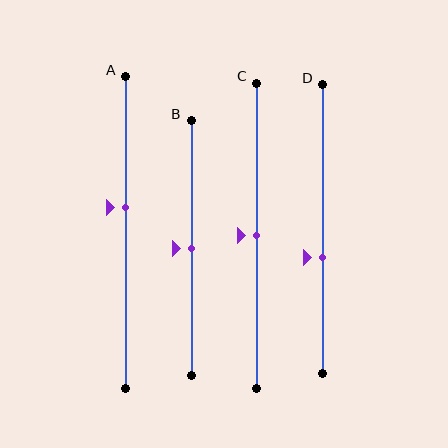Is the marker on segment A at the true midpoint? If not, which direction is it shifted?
No, the marker on segment A is shifted upward by about 8% of the segment length.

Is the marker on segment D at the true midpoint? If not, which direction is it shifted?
No, the marker on segment D is shifted downward by about 10% of the segment length.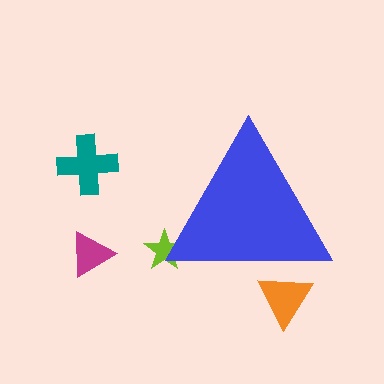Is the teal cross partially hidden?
No, the teal cross is fully visible.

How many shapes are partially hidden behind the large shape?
2 shapes are partially hidden.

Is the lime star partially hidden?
Yes, the lime star is partially hidden behind the blue triangle.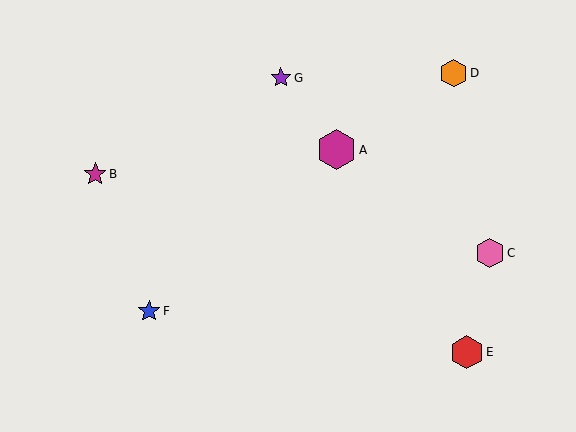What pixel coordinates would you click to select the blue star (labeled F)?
Click at (149, 311) to select the blue star F.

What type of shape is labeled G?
Shape G is a purple star.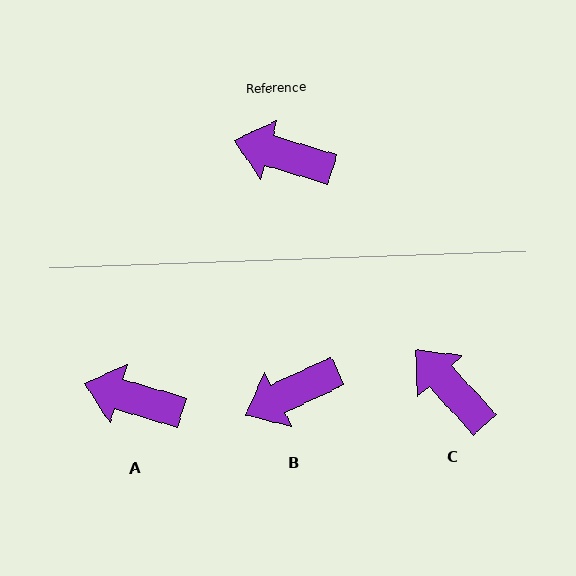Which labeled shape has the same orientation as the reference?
A.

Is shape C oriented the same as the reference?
No, it is off by about 31 degrees.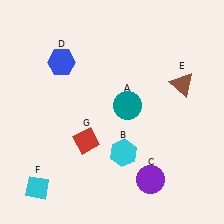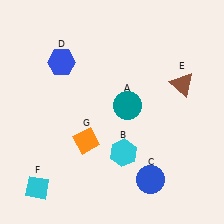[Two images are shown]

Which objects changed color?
C changed from purple to blue. G changed from red to orange.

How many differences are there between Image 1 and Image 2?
There are 2 differences between the two images.